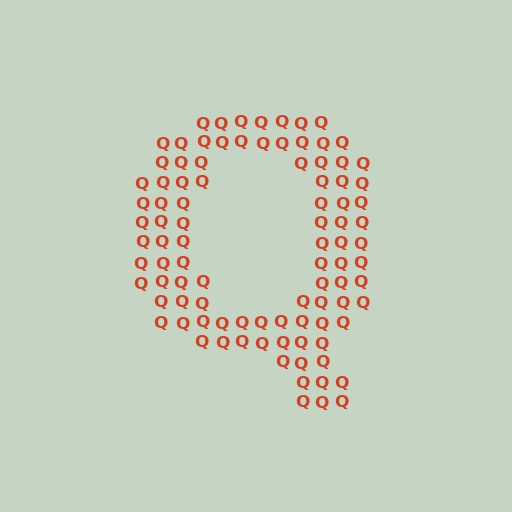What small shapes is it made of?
It is made of small letter Q's.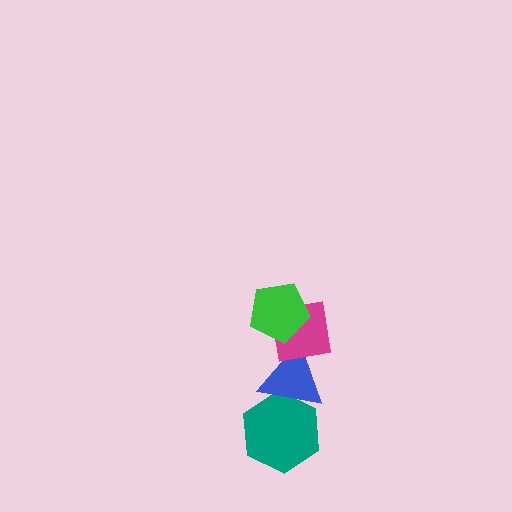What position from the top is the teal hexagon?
The teal hexagon is 4th from the top.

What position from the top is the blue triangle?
The blue triangle is 3rd from the top.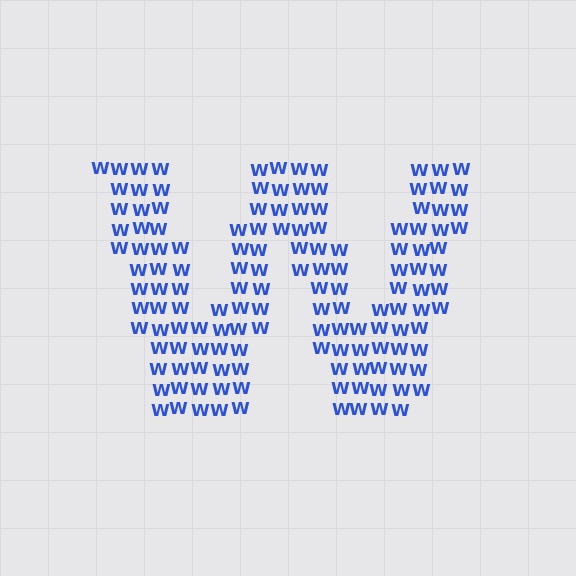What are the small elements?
The small elements are letter W's.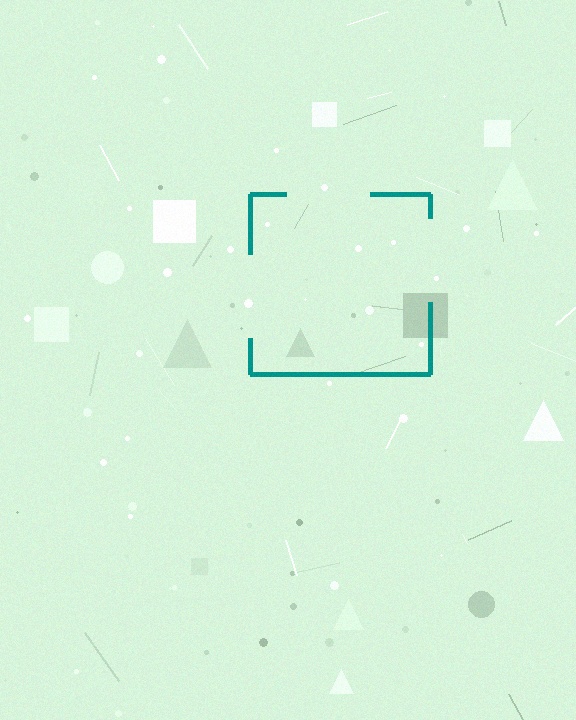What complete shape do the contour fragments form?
The contour fragments form a square.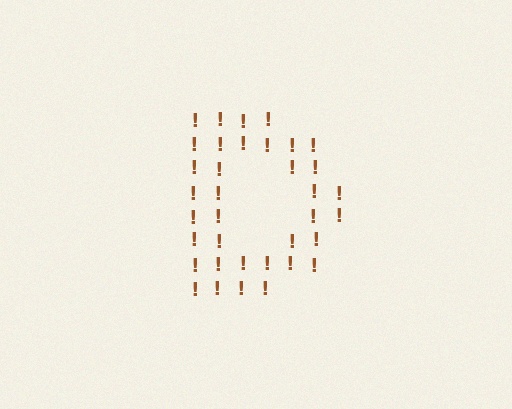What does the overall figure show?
The overall figure shows the letter D.